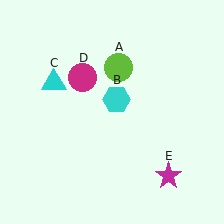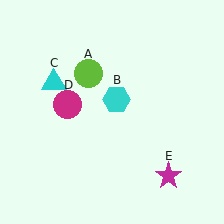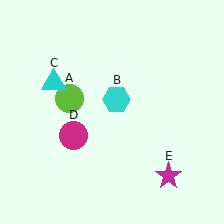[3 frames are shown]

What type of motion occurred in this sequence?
The lime circle (object A), magenta circle (object D) rotated counterclockwise around the center of the scene.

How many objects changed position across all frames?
2 objects changed position: lime circle (object A), magenta circle (object D).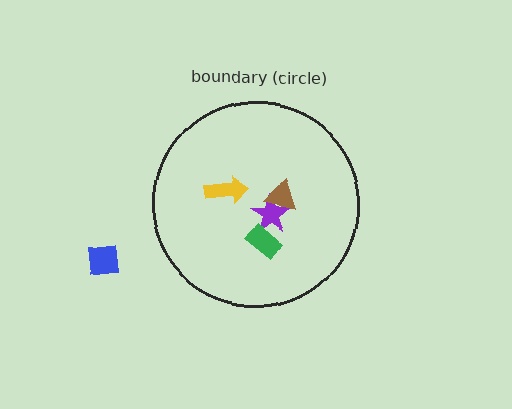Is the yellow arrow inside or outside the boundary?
Inside.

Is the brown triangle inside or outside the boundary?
Inside.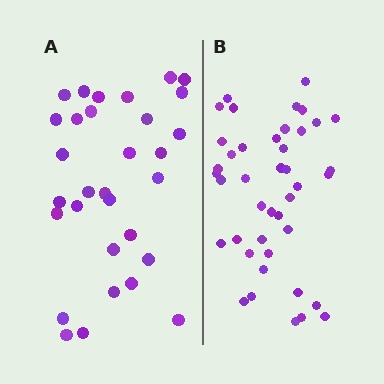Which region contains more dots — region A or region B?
Region B (the right region) has more dots.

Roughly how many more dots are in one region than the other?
Region B has roughly 12 or so more dots than region A.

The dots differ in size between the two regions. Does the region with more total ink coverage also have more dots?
No. Region A has more total ink coverage because its dots are larger, but region B actually contains more individual dots. Total area can be misleading — the number of items is what matters here.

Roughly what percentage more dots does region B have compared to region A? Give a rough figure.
About 35% more.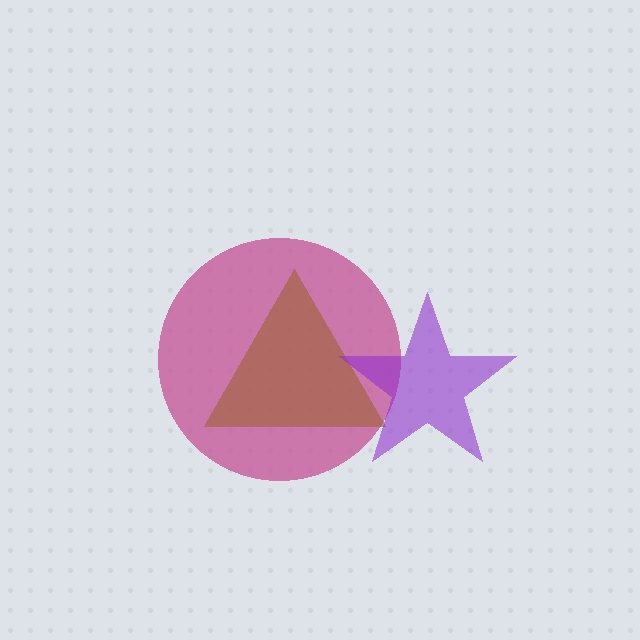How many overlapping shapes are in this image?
There are 3 overlapping shapes in the image.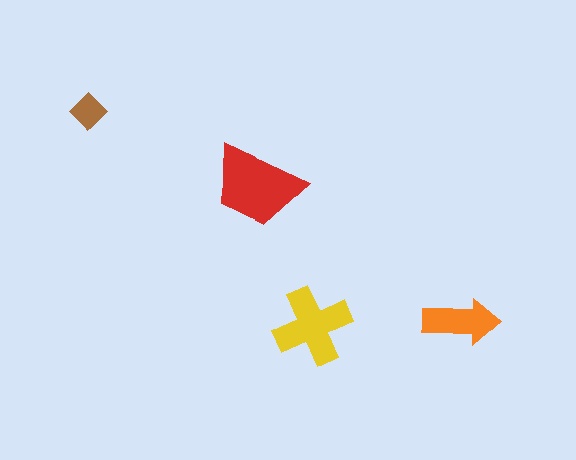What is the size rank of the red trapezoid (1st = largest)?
1st.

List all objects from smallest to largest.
The brown diamond, the orange arrow, the yellow cross, the red trapezoid.